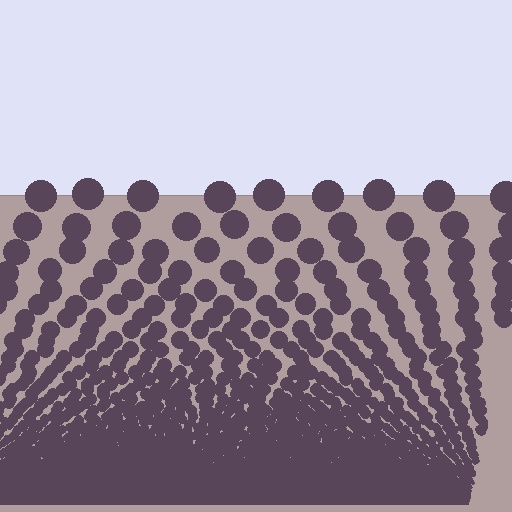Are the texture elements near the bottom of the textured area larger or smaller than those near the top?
Smaller. The gradient is inverted — elements near the bottom are smaller and denser.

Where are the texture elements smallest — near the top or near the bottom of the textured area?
Near the bottom.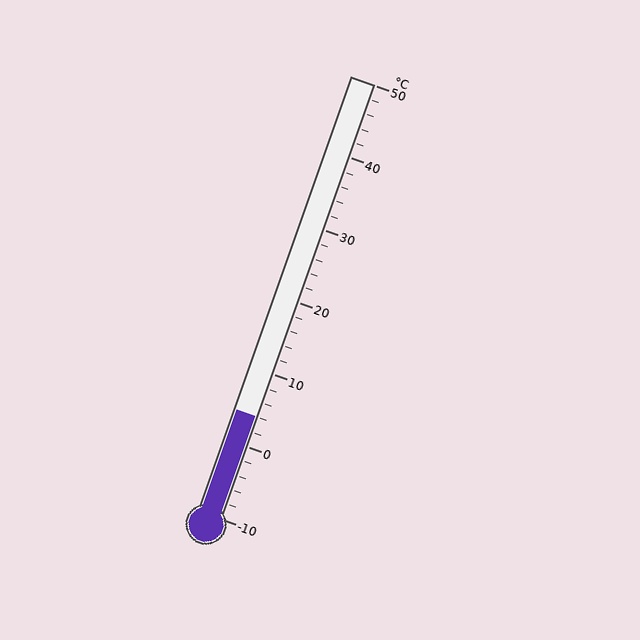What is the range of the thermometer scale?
The thermometer scale ranges from -10°C to 50°C.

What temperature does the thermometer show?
The thermometer shows approximately 4°C.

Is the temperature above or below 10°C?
The temperature is below 10°C.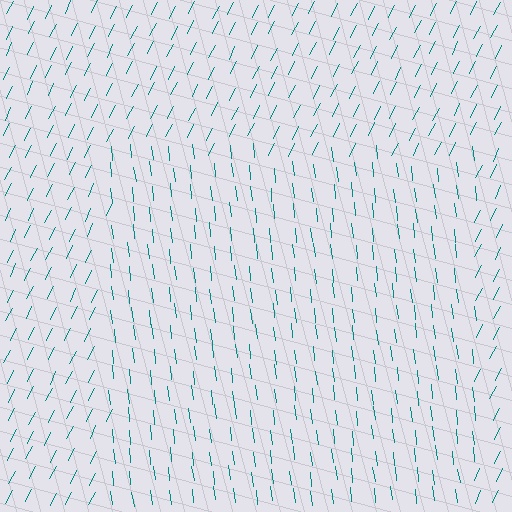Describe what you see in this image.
The image is filled with small teal line segments. A rectangle region in the image has lines oriented differently from the surrounding lines, creating a visible texture boundary.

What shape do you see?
I see a rectangle.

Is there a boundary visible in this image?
Yes, there is a texture boundary formed by a change in line orientation.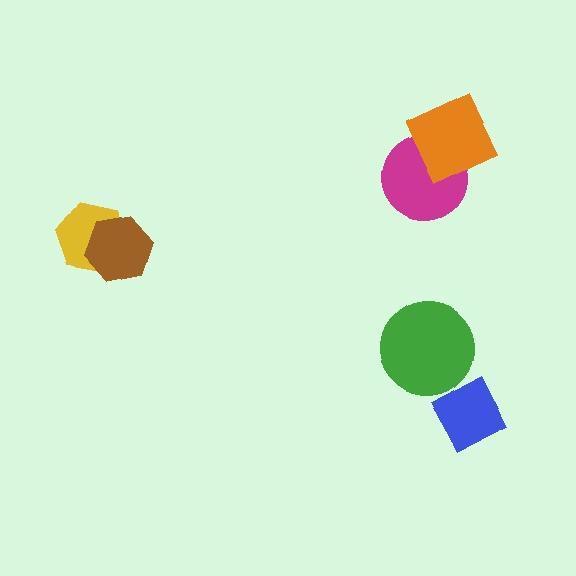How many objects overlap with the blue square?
0 objects overlap with the blue square.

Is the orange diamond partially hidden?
No, no other shape covers it.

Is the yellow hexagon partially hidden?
Yes, it is partially covered by another shape.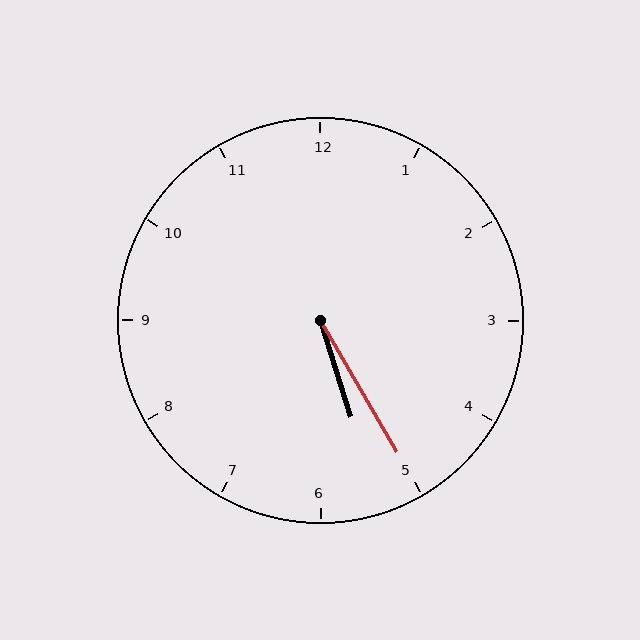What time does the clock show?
5:25.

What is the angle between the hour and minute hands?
Approximately 12 degrees.